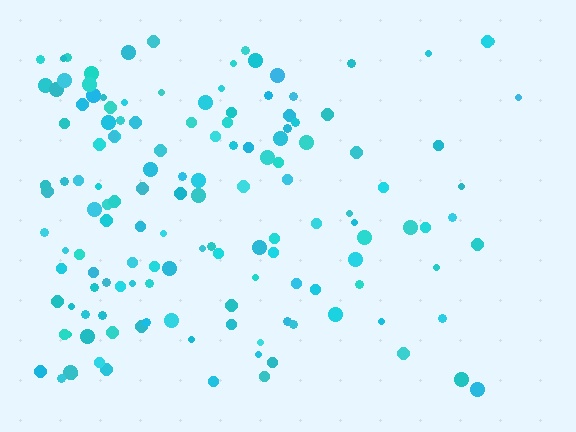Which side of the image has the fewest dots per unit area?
The right.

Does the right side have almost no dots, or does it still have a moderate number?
Still a moderate number, just noticeably fewer than the left.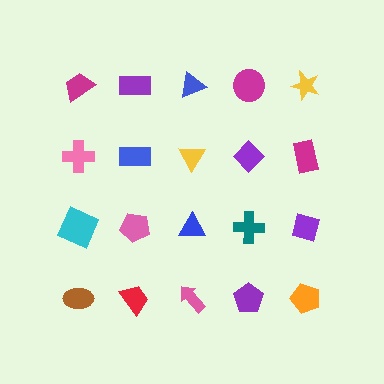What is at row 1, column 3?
A blue triangle.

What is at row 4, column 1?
A brown ellipse.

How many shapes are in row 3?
5 shapes.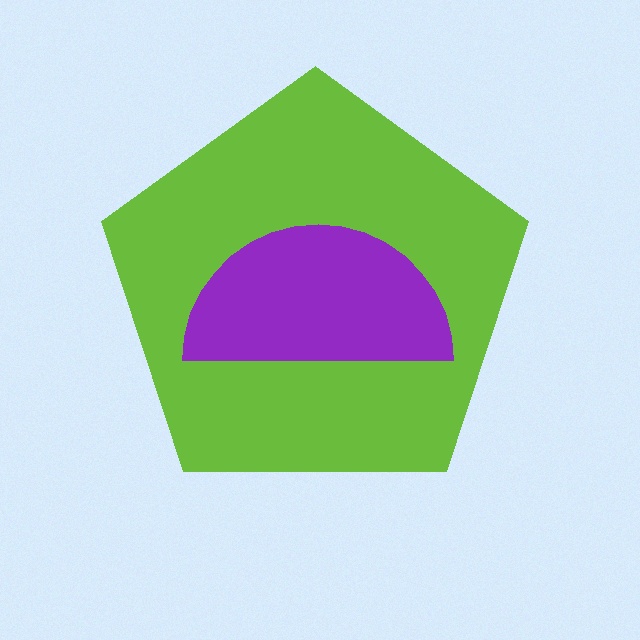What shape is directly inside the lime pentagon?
The purple semicircle.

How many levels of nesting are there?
2.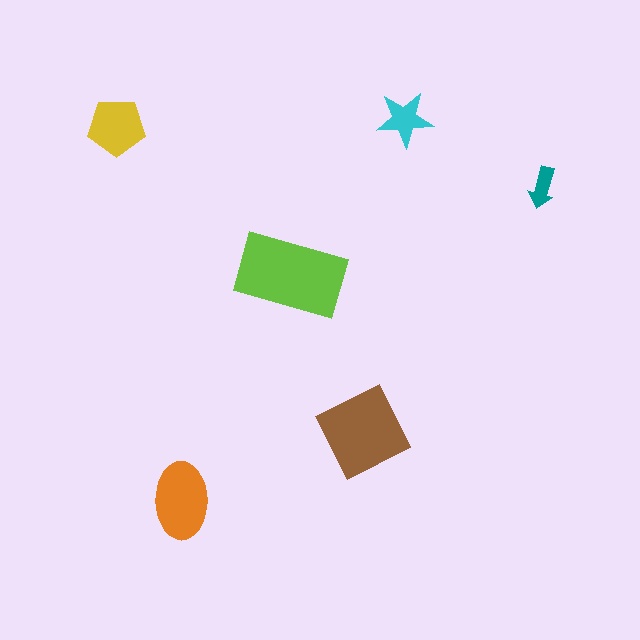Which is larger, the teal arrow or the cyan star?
The cyan star.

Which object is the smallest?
The teal arrow.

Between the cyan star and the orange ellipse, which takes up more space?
The orange ellipse.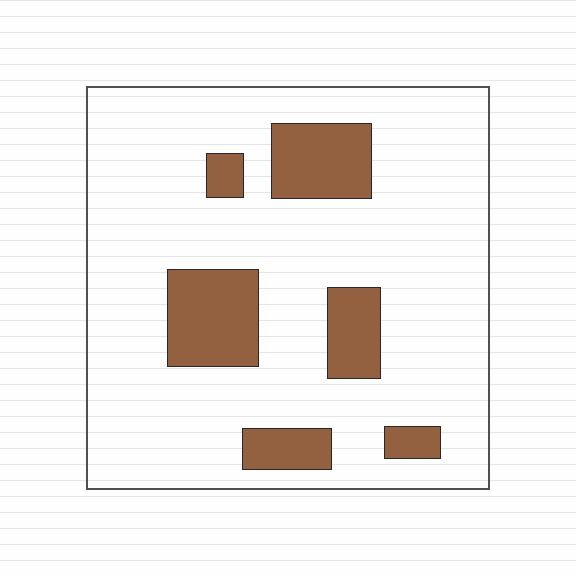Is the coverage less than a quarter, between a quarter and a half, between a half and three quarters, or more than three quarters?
Less than a quarter.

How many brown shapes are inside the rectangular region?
6.